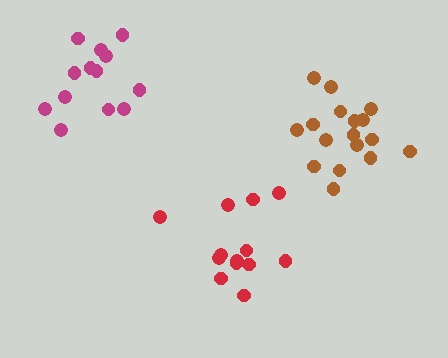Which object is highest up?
The magenta cluster is topmost.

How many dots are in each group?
Group 1: 13 dots, Group 2: 17 dots, Group 3: 13 dots (43 total).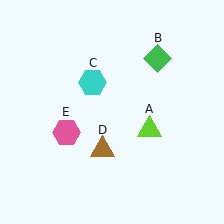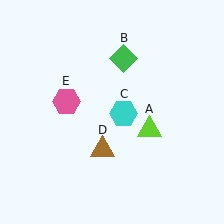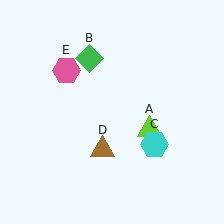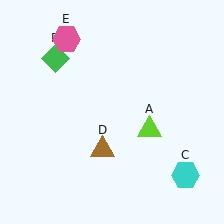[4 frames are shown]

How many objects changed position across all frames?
3 objects changed position: green diamond (object B), cyan hexagon (object C), pink hexagon (object E).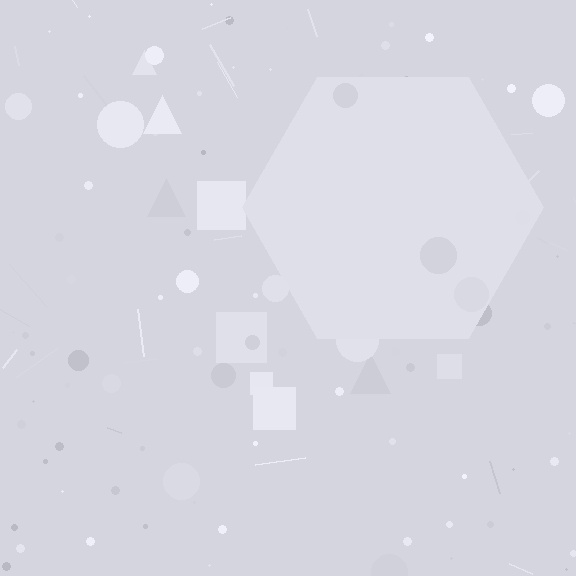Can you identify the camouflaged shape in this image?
The camouflaged shape is a hexagon.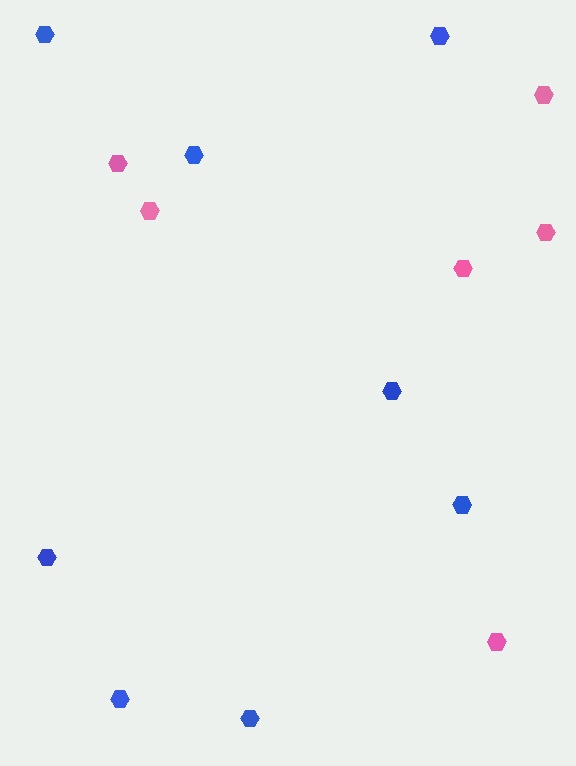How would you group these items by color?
There are 2 groups: one group of blue hexagons (8) and one group of pink hexagons (6).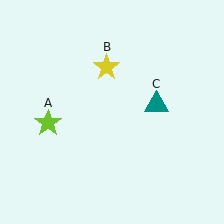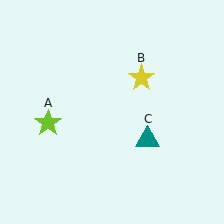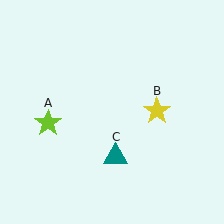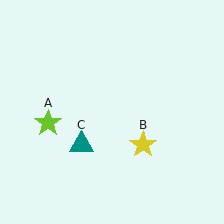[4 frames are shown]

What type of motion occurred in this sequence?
The yellow star (object B), teal triangle (object C) rotated clockwise around the center of the scene.